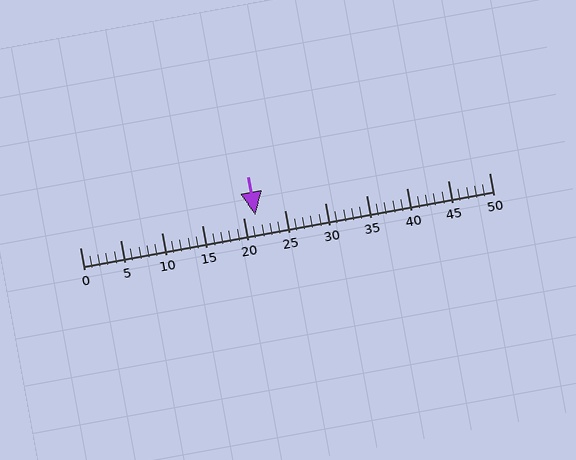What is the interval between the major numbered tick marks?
The major tick marks are spaced 5 units apart.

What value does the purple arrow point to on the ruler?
The purple arrow points to approximately 22.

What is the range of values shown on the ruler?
The ruler shows values from 0 to 50.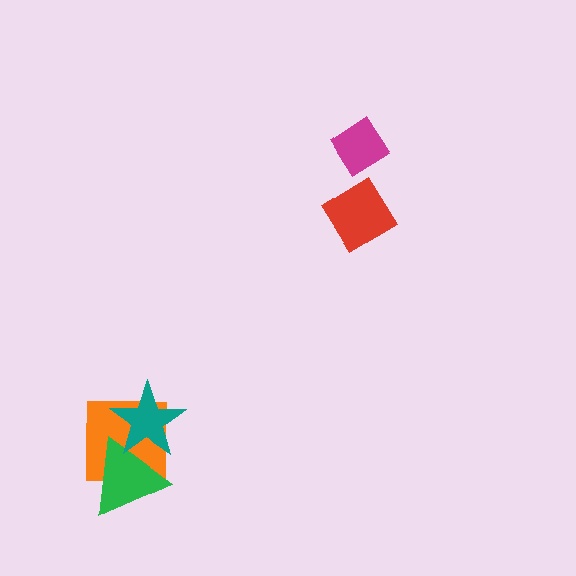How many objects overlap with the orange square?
2 objects overlap with the orange square.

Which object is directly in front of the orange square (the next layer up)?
The green triangle is directly in front of the orange square.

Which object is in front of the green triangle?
The teal star is in front of the green triangle.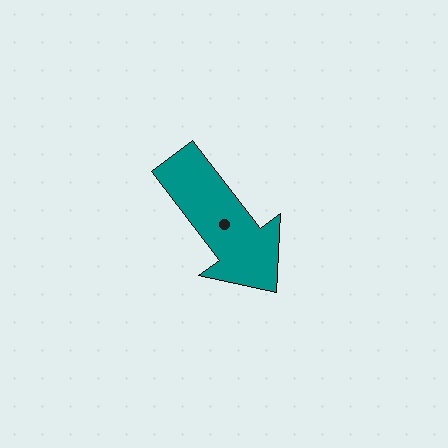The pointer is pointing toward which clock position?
Roughly 5 o'clock.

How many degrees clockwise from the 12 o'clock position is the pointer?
Approximately 142 degrees.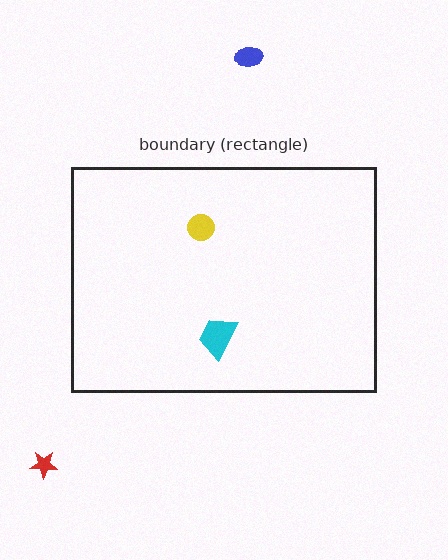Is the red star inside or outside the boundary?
Outside.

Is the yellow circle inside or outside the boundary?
Inside.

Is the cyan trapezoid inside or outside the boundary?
Inside.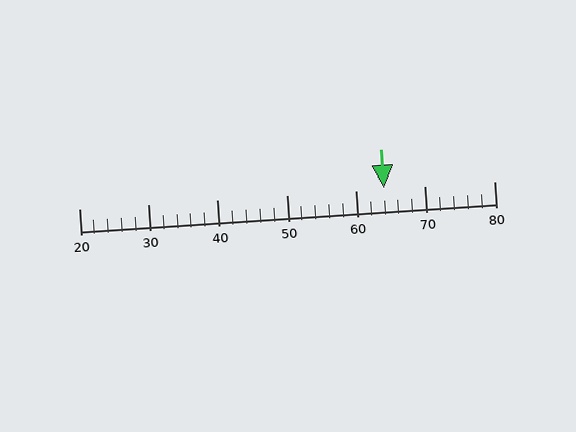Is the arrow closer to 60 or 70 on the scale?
The arrow is closer to 60.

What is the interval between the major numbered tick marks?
The major tick marks are spaced 10 units apart.